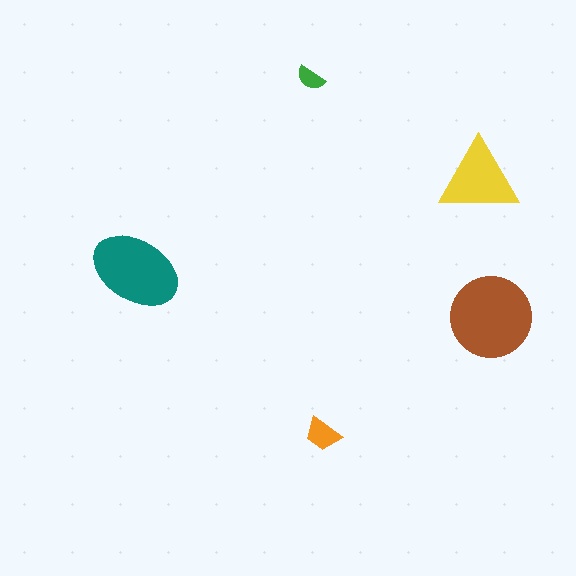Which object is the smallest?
The green semicircle.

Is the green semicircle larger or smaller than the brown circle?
Smaller.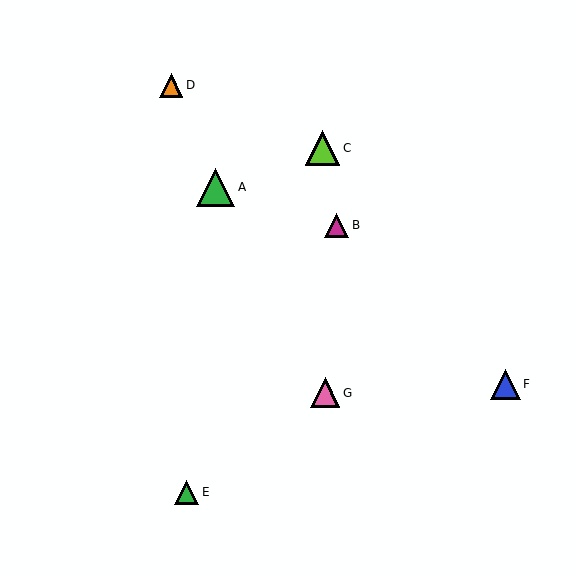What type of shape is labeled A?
Shape A is a green triangle.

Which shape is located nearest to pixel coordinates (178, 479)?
The green triangle (labeled E) at (187, 492) is nearest to that location.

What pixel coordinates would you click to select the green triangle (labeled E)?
Click at (187, 492) to select the green triangle E.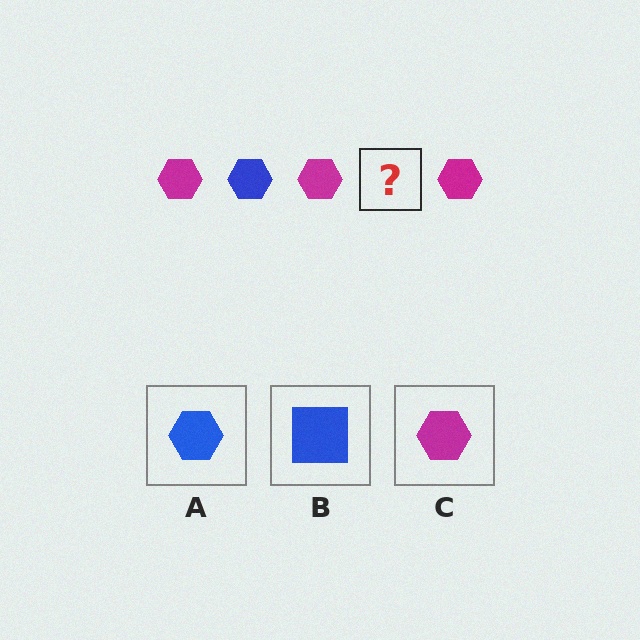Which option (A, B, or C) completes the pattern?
A.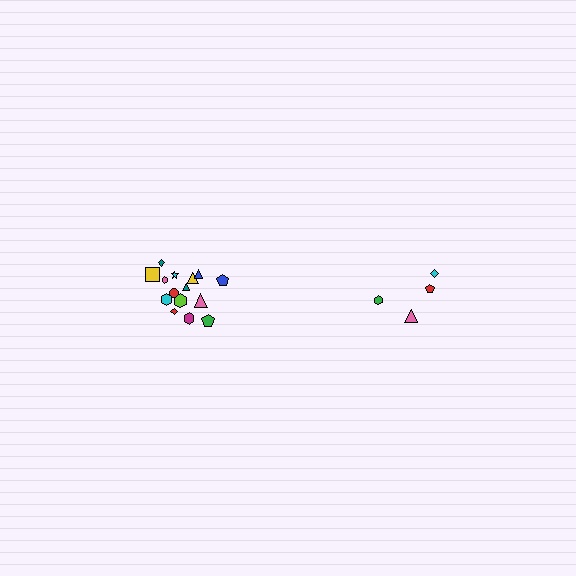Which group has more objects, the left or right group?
The left group.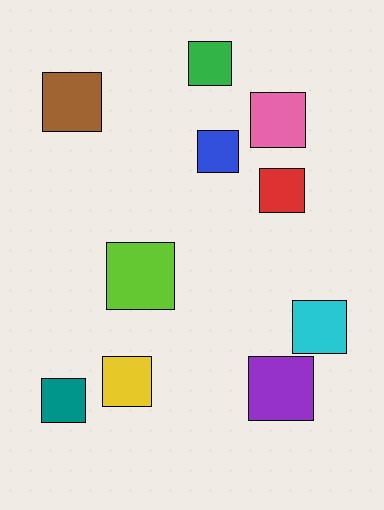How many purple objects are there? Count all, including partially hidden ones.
There is 1 purple object.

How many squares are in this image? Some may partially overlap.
There are 10 squares.